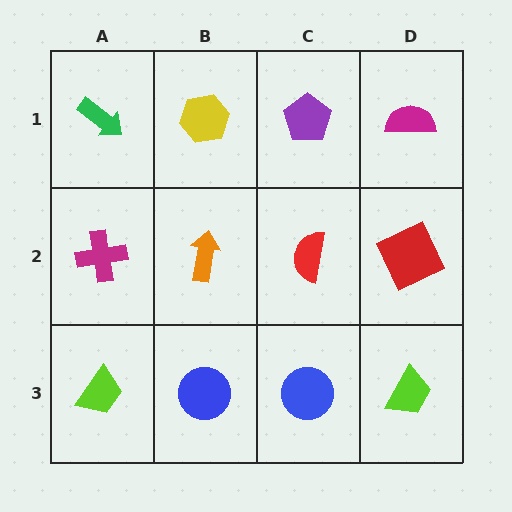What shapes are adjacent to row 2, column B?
A yellow hexagon (row 1, column B), a blue circle (row 3, column B), a magenta cross (row 2, column A), a red semicircle (row 2, column C).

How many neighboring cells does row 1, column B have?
3.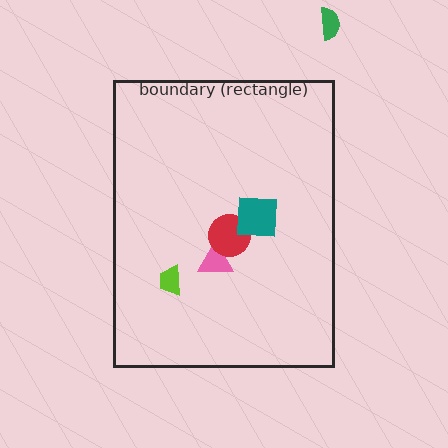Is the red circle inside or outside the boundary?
Inside.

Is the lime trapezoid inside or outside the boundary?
Inside.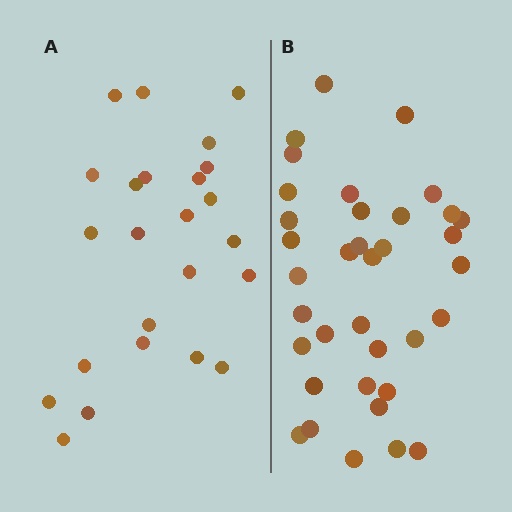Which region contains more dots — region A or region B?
Region B (the right region) has more dots.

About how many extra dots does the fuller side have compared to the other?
Region B has roughly 12 or so more dots than region A.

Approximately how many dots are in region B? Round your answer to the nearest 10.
About 40 dots. (The exact count is 36, which rounds to 40.)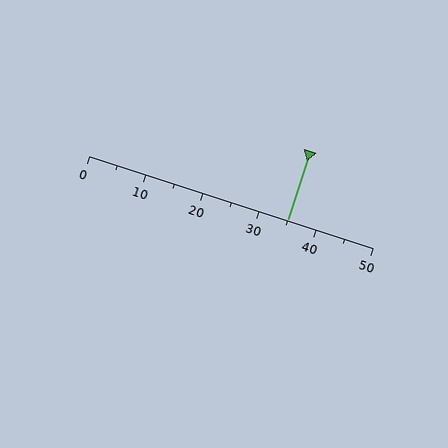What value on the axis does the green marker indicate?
The marker indicates approximately 35.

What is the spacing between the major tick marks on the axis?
The major ticks are spaced 10 apart.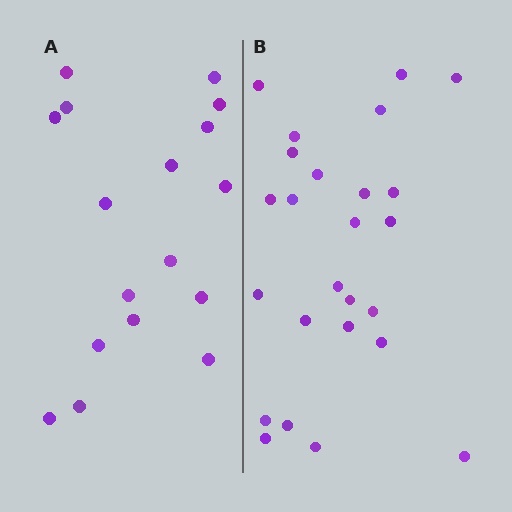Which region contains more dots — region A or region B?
Region B (the right region) has more dots.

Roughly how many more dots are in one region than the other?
Region B has roughly 8 or so more dots than region A.